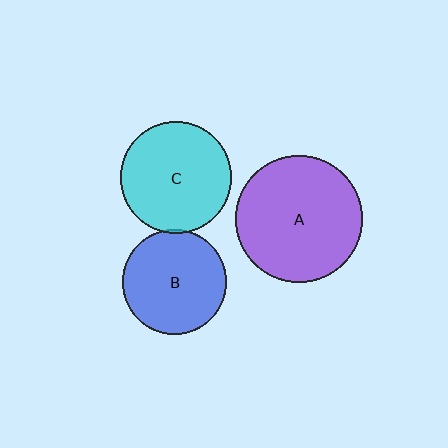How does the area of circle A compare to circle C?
Approximately 1.3 times.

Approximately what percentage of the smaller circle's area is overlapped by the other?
Approximately 5%.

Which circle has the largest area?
Circle A (purple).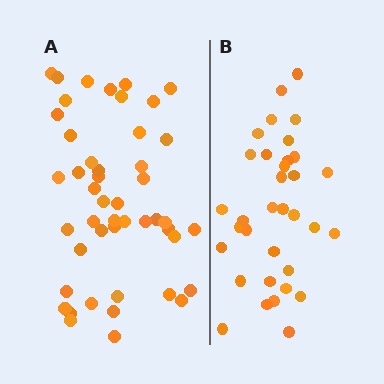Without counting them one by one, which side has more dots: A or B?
Region A (the left region) has more dots.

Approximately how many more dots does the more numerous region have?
Region A has approximately 15 more dots than region B.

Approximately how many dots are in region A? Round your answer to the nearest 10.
About 50 dots. (The exact count is 47, which rounds to 50.)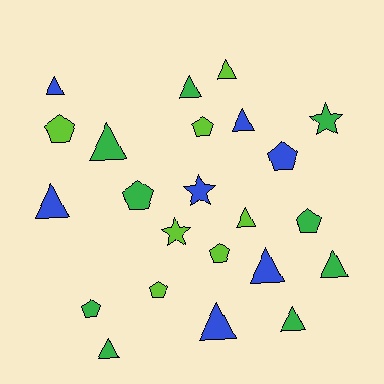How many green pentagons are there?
There are 3 green pentagons.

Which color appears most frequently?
Green, with 9 objects.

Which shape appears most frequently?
Triangle, with 12 objects.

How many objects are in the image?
There are 23 objects.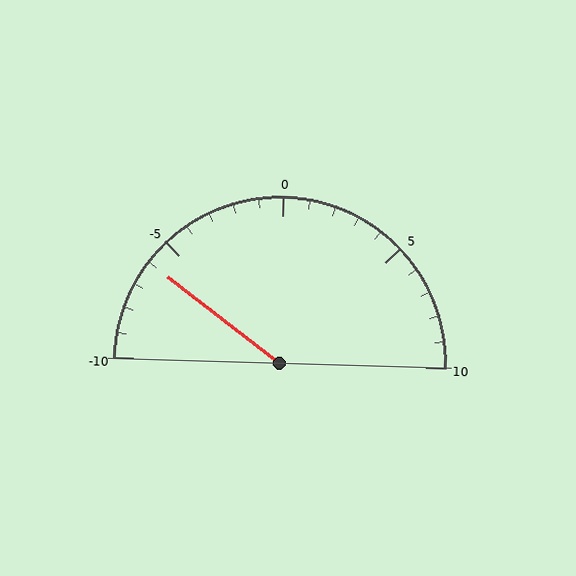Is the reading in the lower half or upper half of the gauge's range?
The reading is in the lower half of the range (-10 to 10).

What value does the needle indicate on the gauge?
The needle indicates approximately -6.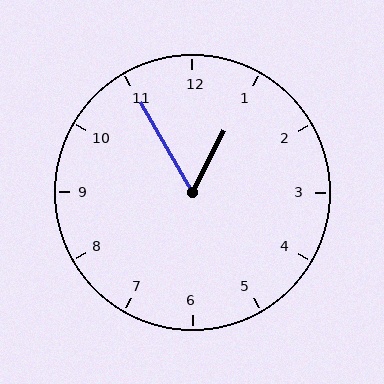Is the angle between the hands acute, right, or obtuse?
It is acute.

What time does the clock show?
12:55.